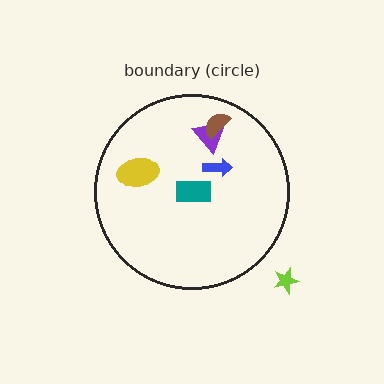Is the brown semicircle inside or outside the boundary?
Inside.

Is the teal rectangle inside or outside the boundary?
Inside.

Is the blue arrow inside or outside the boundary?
Inside.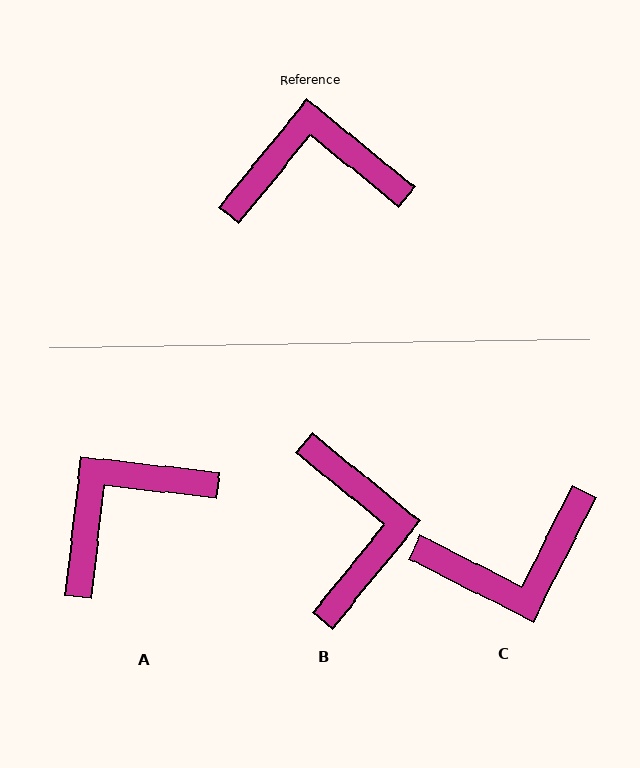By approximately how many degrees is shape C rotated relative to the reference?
Approximately 168 degrees clockwise.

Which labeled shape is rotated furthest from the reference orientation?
C, about 168 degrees away.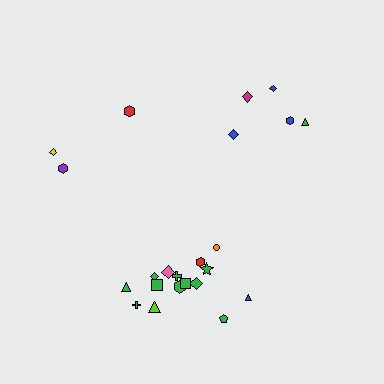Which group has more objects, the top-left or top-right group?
The top-right group.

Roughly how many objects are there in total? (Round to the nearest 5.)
Roughly 25 objects in total.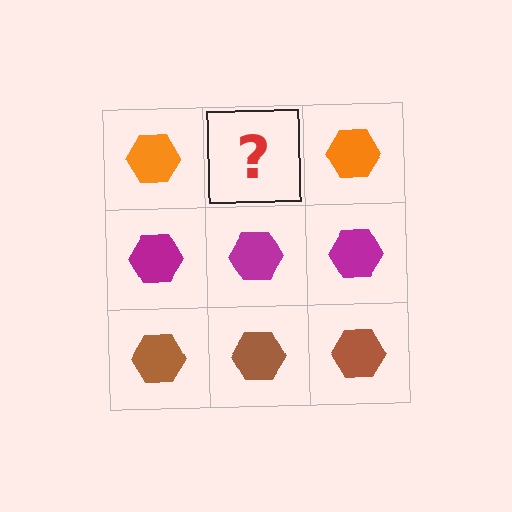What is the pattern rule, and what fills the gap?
The rule is that each row has a consistent color. The gap should be filled with an orange hexagon.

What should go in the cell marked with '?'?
The missing cell should contain an orange hexagon.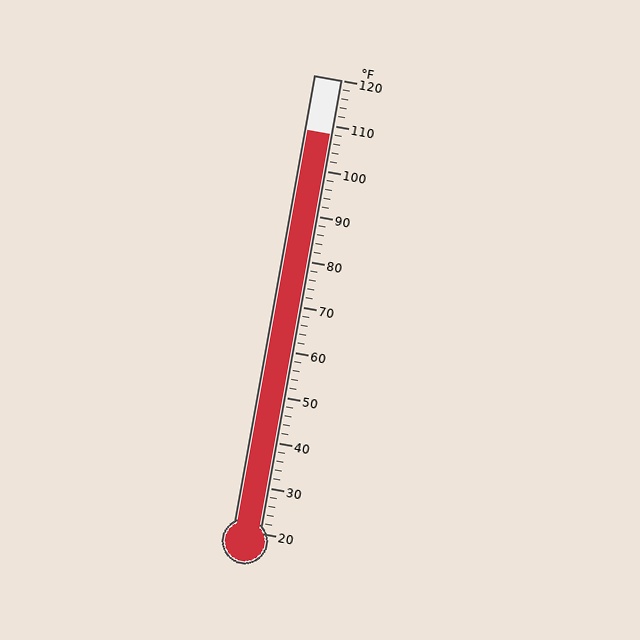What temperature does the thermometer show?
The thermometer shows approximately 108°F.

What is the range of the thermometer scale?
The thermometer scale ranges from 20°F to 120°F.